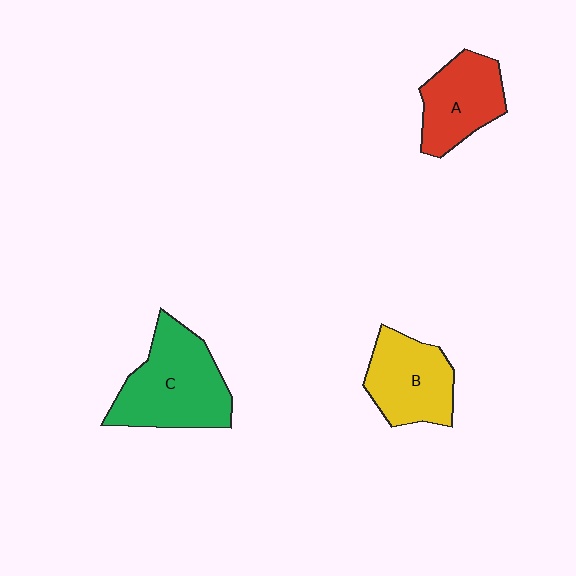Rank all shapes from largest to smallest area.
From largest to smallest: C (green), B (yellow), A (red).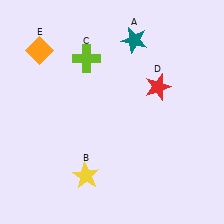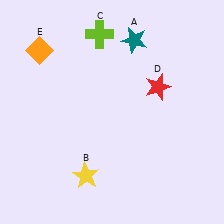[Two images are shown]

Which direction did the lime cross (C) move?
The lime cross (C) moved up.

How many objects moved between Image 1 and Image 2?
1 object moved between the two images.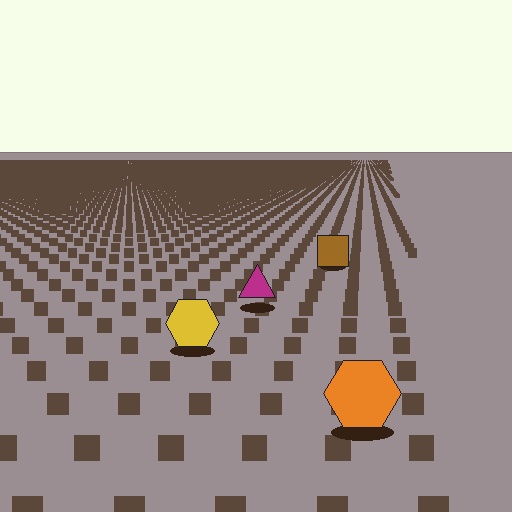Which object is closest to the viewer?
The orange hexagon is closest. The texture marks near it are larger and more spread out.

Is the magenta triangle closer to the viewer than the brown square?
Yes. The magenta triangle is closer — you can tell from the texture gradient: the ground texture is coarser near it.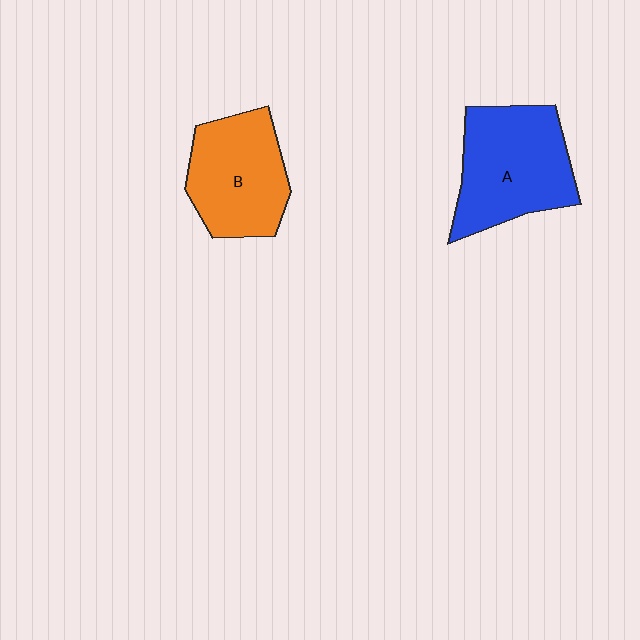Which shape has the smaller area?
Shape B (orange).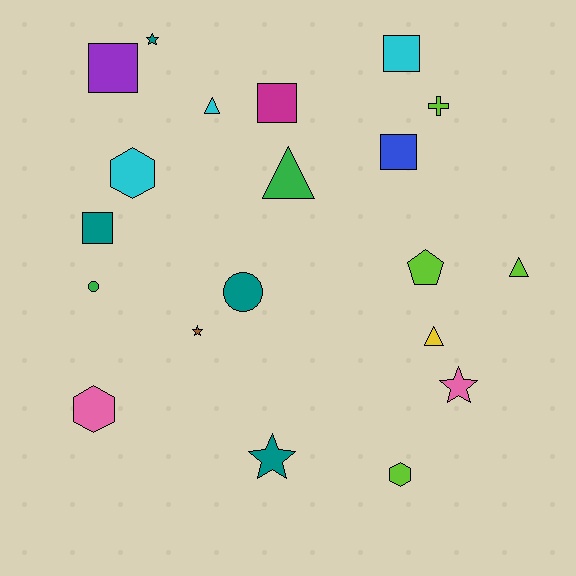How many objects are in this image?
There are 20 objects.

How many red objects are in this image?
There are no red objects.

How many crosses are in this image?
There is 1 cross.